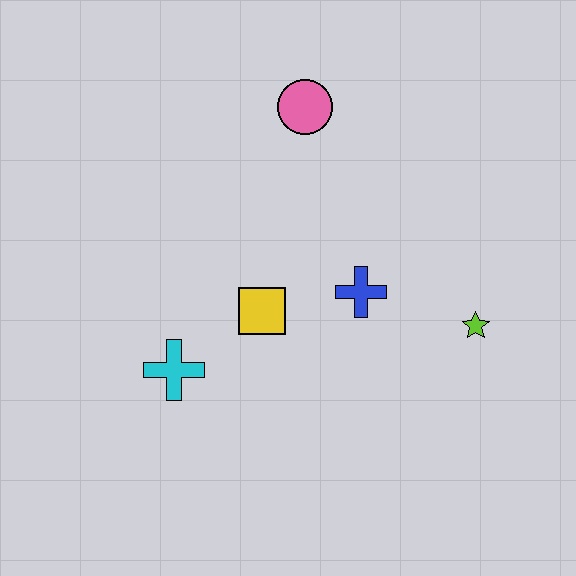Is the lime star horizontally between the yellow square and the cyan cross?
No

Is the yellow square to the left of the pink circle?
Yes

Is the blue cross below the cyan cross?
No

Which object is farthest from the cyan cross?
The lime star is farthest from the cyan cross.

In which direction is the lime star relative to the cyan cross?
The lime star is to the right of the cyan cross.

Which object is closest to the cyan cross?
The yellow square is closest to the cyan cross.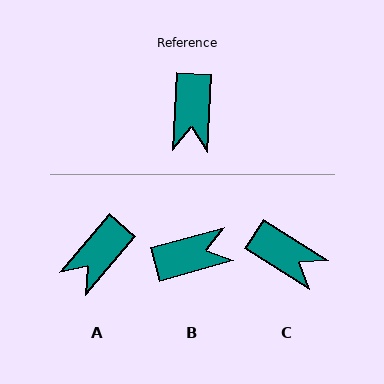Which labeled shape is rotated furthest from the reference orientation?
B, about 109 degrees away.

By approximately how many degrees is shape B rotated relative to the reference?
Approximately 109 degrees counter-clockwise.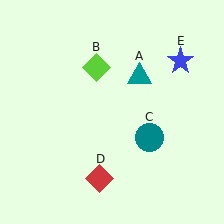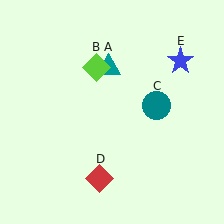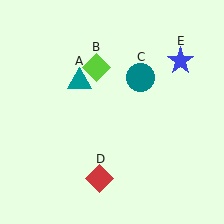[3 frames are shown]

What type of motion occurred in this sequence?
The teal triangle (object A), teal circle (object C) rotated counterclockwise around the center of the scene.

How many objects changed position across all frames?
2 objects changed position: teal triangle (object A), teal circle (object C).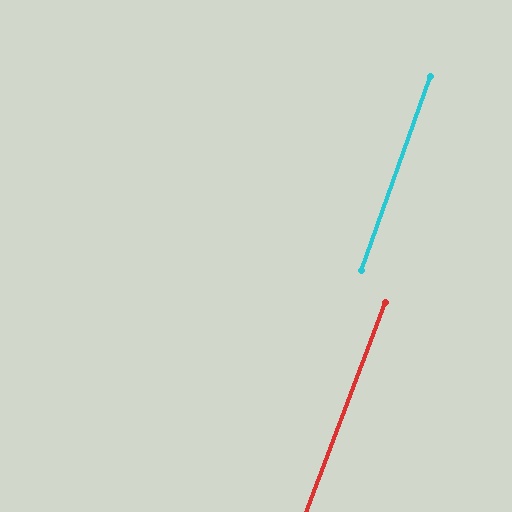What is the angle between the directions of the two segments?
Approximately 1 degree.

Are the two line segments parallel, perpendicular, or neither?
Parallel — their directions differ by only 1.3°.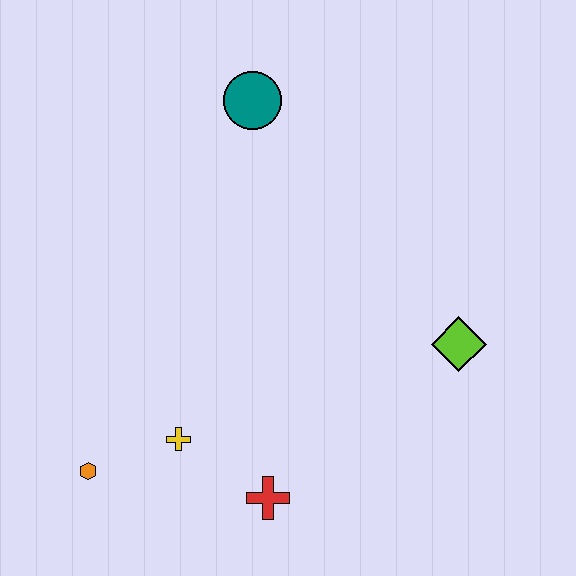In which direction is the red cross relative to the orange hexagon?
The red cross is to the right of the orange hexagon.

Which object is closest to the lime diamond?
The red cross is closest to the lime diamond.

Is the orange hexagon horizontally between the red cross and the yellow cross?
No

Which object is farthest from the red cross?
The teal circle is farthest from the red cross.